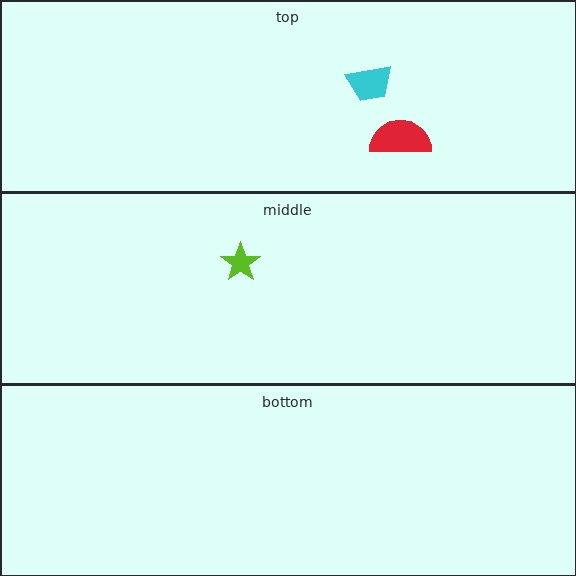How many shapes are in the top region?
2.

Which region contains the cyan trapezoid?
The top region.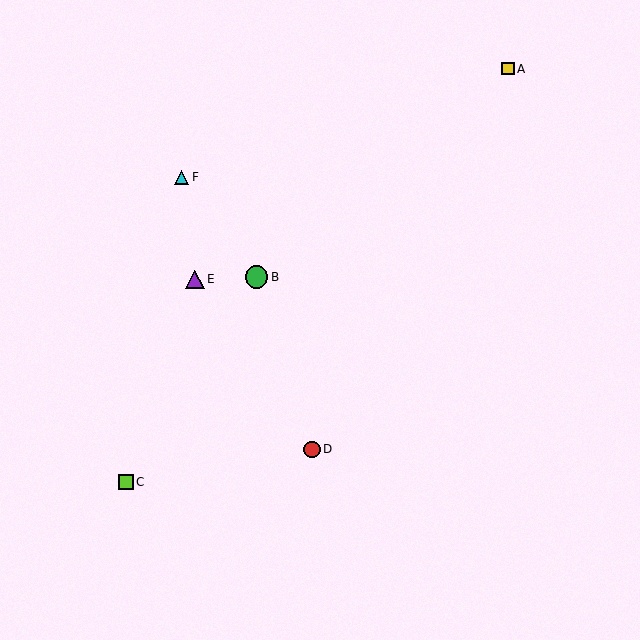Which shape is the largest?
The green circle (labeled B) is the largest.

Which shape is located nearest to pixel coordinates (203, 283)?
The purple triangle (labeled E) at (195, 279) is nearest to that location.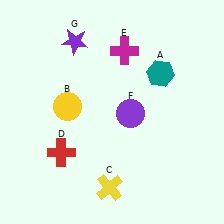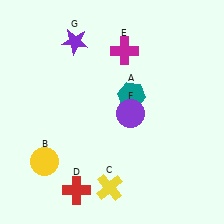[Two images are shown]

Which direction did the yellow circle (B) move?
The yellow circle (B) moved down.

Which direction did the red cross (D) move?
The red cross (D) moved down.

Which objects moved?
The objects that moved are: the teal hexagon (A), the yellow circle (B), the red cross (D).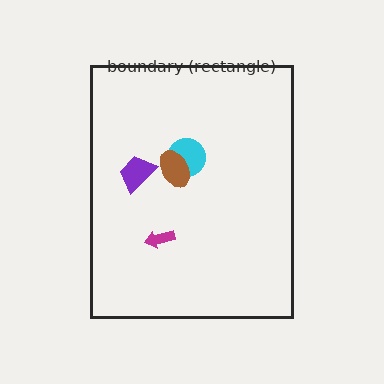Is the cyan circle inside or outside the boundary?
Inside.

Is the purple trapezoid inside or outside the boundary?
Inside.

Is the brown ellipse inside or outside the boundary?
Inside.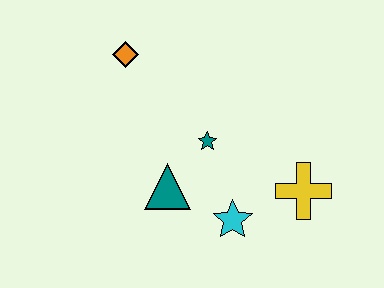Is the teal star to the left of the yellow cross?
Yes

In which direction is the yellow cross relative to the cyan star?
The yellow cross is to the right of the cyan star.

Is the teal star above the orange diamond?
No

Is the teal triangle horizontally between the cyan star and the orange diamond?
Yes